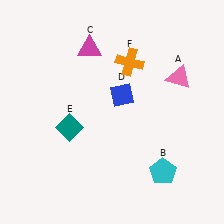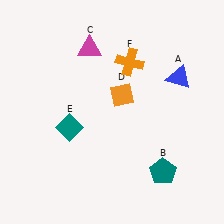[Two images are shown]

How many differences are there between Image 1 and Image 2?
There are 3 differences between the two images.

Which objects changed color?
A changed from pink to blue. B changed from cyan to teal. D changed from blue to orange.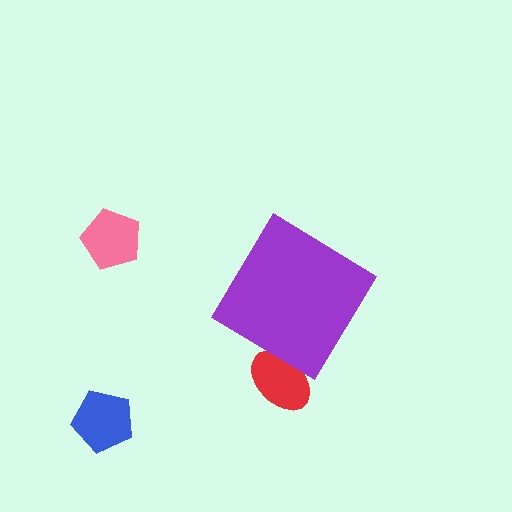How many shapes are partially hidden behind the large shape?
1 shape is partially hidden.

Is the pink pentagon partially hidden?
No, the pink pentagon is fully visible.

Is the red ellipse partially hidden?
Yes, the red ellipse is partially hidden behind the purple diamond.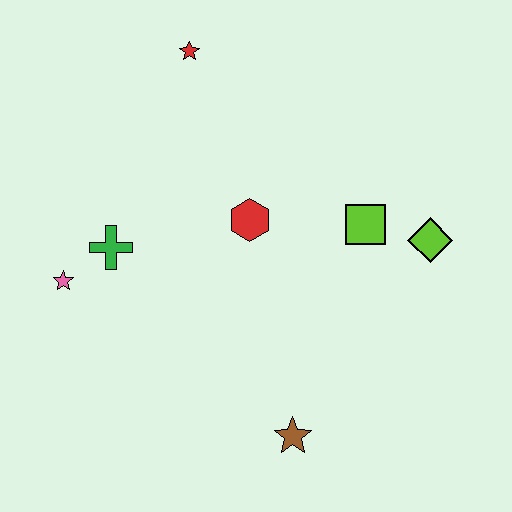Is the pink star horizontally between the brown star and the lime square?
No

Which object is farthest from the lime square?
The pink star is farthest from the lime square.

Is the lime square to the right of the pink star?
Yes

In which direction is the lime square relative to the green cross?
The lime square is to the right of the green cross.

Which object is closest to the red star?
The red hexagon is closest to the red star.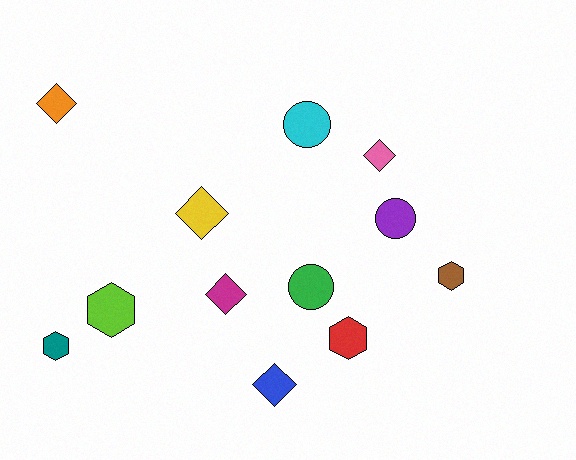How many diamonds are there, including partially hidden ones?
There are 5 diamonds.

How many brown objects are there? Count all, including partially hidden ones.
There is 1 brown object.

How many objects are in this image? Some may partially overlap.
There are 12 objects.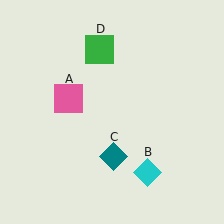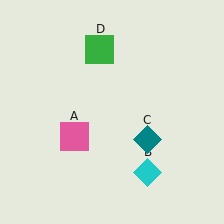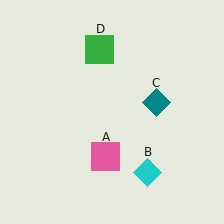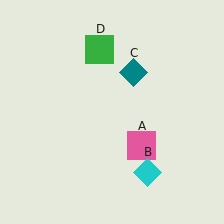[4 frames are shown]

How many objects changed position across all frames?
2 objects changed position: pink square (object A), teal diamond (object C).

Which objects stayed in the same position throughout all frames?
Cyan diamond (object B) and green square (object D) remained stationary.